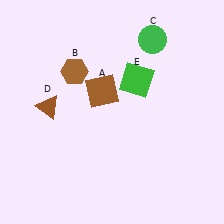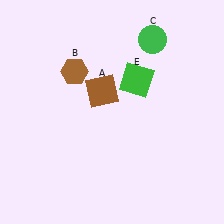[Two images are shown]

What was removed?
The brown triangle (D) was removed in Image 2.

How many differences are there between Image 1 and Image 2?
There is 1 difference between the two images.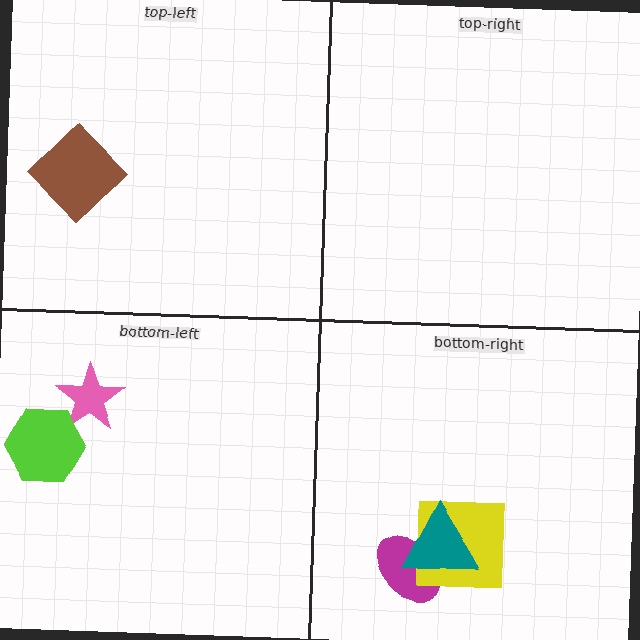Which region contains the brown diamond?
The top-left region.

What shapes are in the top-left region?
The brown diamond.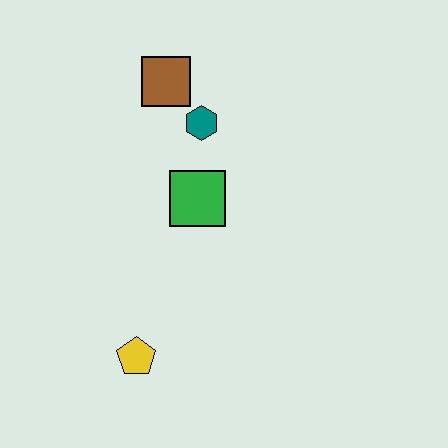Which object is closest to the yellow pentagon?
The green square is closest to the yellow pentagon.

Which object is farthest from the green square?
The yellow pentagon is farthest from the green square.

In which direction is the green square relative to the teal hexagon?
The green square is below the teal hexagon.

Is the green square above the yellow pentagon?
Yes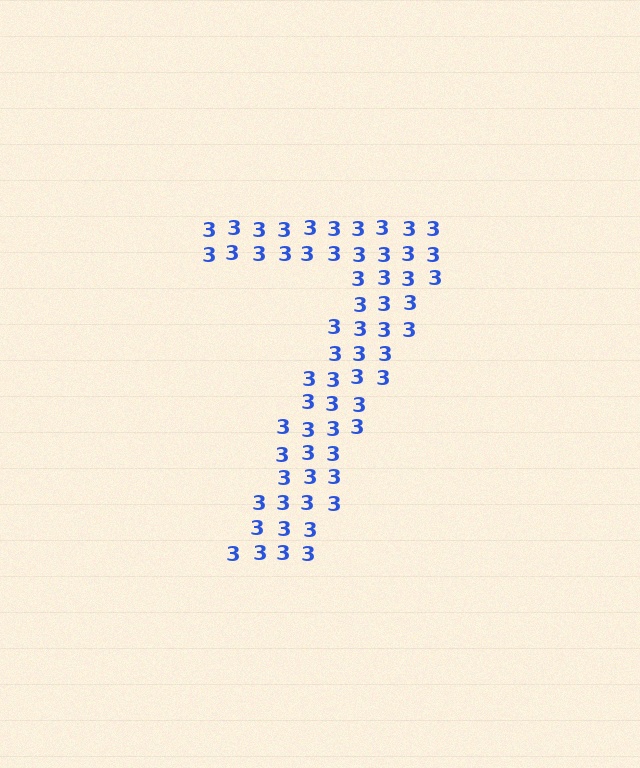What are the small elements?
The small elements are digit 3's.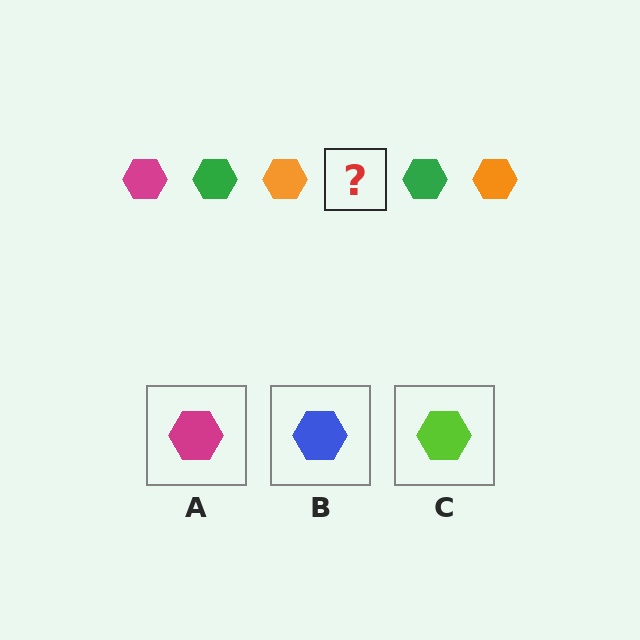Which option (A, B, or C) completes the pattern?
A.